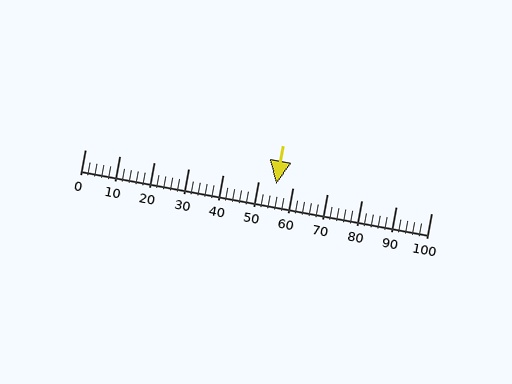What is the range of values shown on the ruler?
The ruler shows values from 0 to 100.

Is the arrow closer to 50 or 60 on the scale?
The arrow is closer to 60.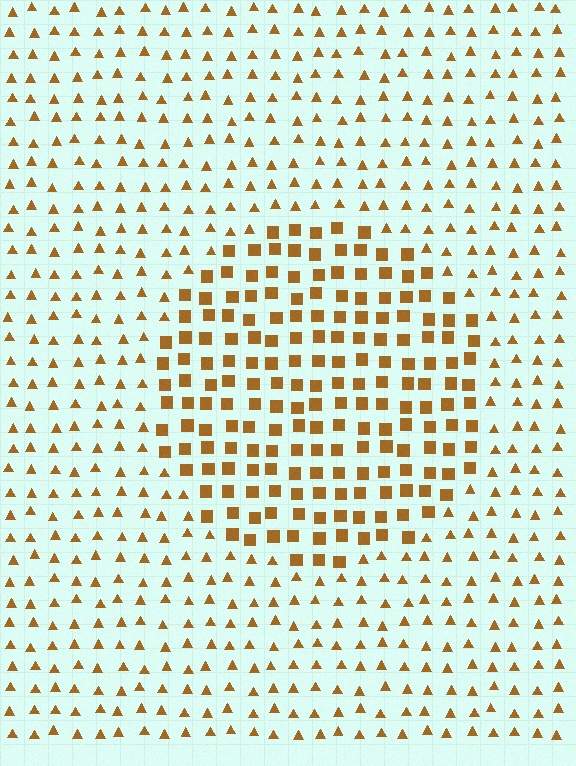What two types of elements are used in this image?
The image uses squares inside the circle region and triangles outside it.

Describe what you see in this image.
The image is filled with small brown elements arranged in a uniform grid. A circle-shaped region contains squares, while the surrounding area contains triangles. The boundary is defined purely by the change in element shape.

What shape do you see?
I see a circle.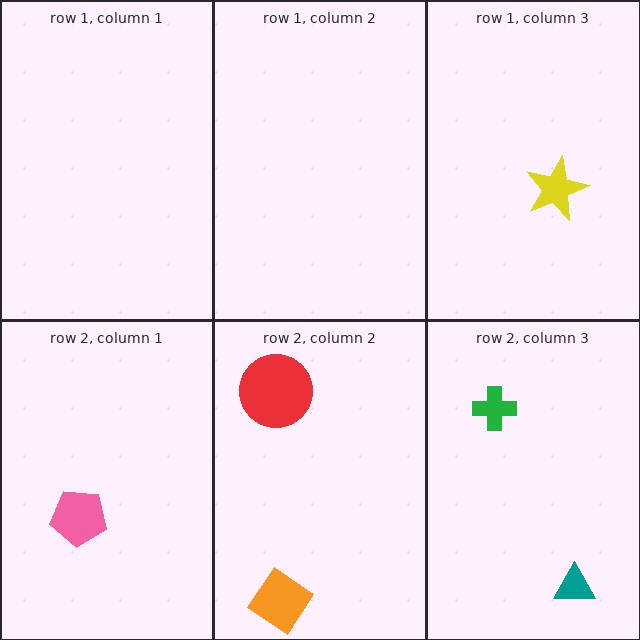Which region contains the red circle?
The row 2, column 2 region.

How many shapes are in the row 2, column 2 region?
2.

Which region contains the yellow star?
The row 1, column 3 region.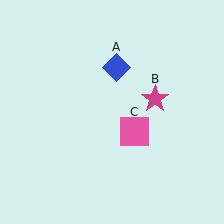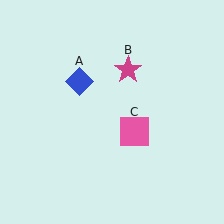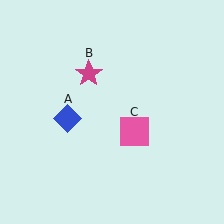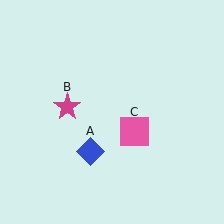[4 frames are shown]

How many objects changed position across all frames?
2 objects changed position: blue diamond (object A), magenta star (object B).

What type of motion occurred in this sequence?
The blue diamond (object A), magenta star (object B) rotated counterclockwise around the center of the scene.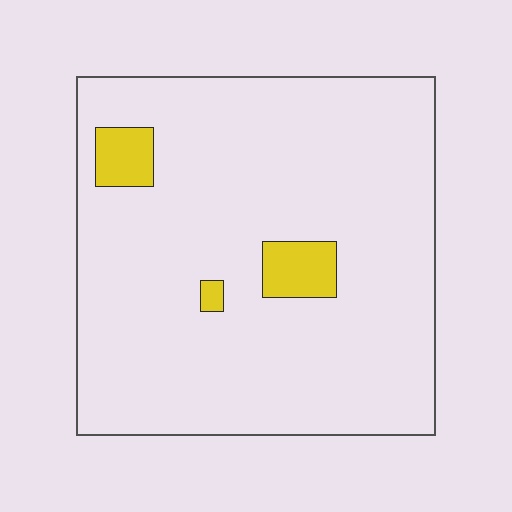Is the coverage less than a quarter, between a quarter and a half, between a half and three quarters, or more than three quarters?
Less than a quarter.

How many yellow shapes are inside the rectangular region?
3.